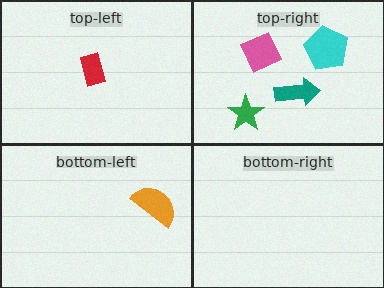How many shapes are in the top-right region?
4.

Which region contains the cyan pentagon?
The top-right region.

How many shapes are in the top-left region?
1.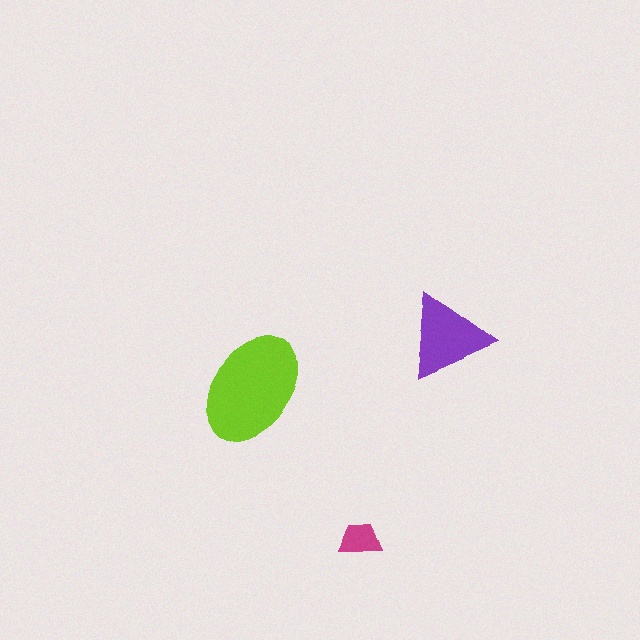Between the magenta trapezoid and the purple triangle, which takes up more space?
The purple triangle.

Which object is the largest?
The lime ellipse.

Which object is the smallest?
The magenta trapezoid.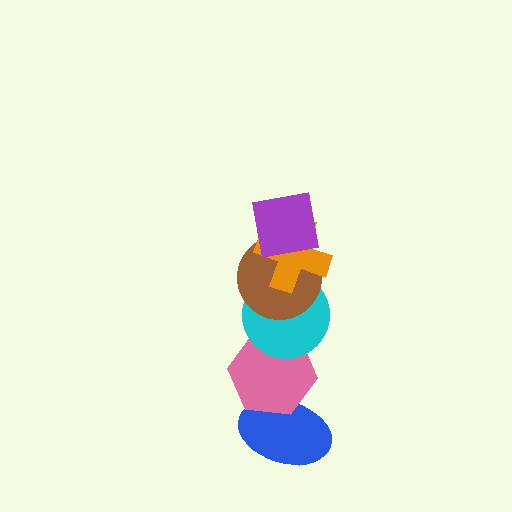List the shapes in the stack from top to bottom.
From top to bottom: the purple square, the orange cross, the brown circle, the cyan circle, the pink hexagon, the blue ellipse.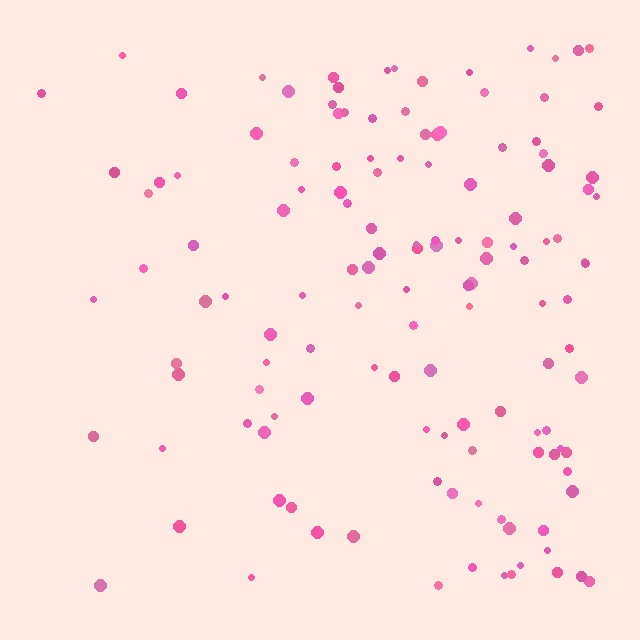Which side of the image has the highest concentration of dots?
The right.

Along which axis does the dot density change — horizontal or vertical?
Horizontal.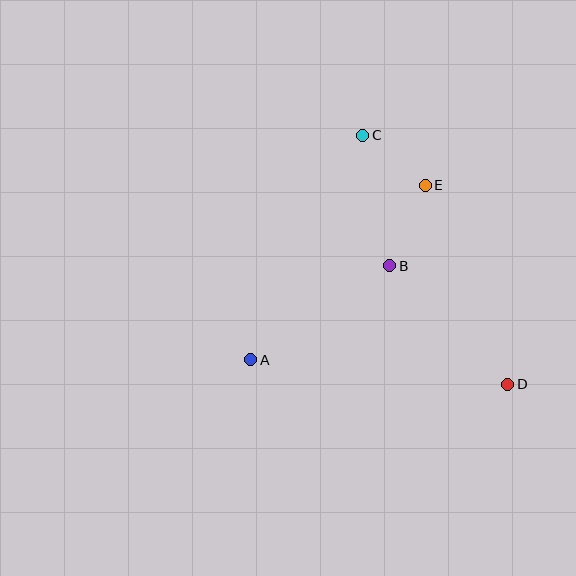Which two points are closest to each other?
Points C and E are closest to each other.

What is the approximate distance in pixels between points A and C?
The distance between A and C is approximately 251 pixels.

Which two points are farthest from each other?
Points C and D are farthest from each other.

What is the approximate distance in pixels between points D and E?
The distance between D and E is approximately 216 pixels.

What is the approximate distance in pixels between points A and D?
The distance between A and D is approximately 258 pixels.